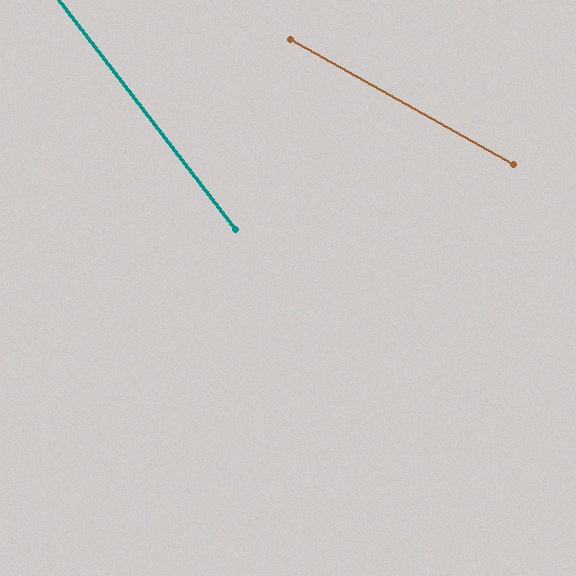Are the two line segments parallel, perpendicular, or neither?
Neither parallel nor perpendicular — they differ by about 23°.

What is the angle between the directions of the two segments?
Approximately 23 degrees.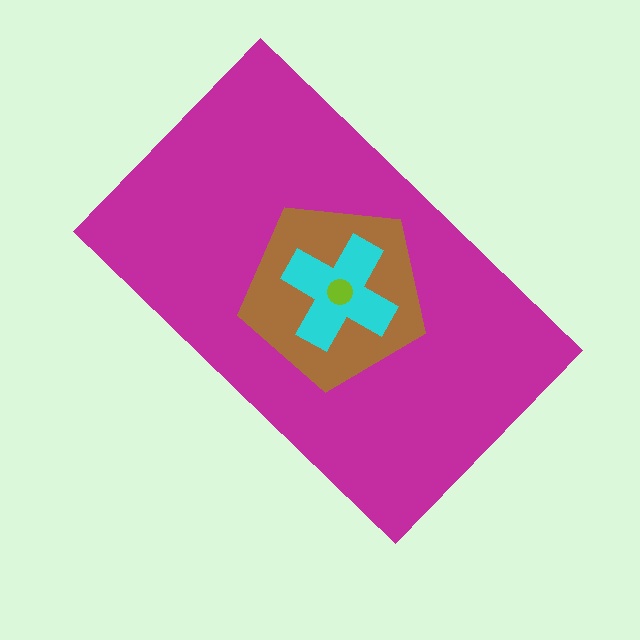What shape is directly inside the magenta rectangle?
The brown pentagon.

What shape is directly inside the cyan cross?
The lime circle.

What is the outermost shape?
The magenta rectangle.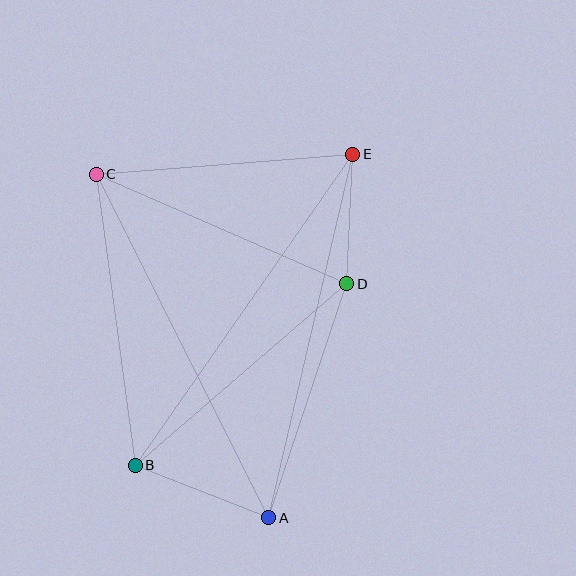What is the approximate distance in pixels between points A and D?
The distance between A and D is approximately 247 pixels.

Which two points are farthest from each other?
Points A and C are farthest from each other.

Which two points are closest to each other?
Points D and E are closest to each other.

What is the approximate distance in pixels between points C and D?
The distance between C and D is approximately 273 pixels.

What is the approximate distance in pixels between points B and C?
The distance between B and C is approximately 294 pixels.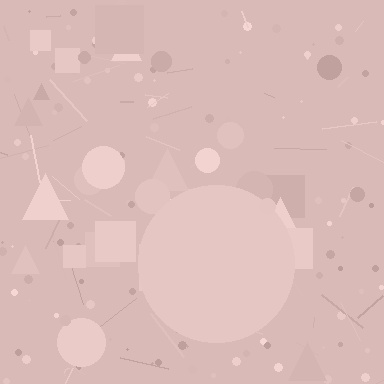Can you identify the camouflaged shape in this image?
The camouflaged shape is a circle.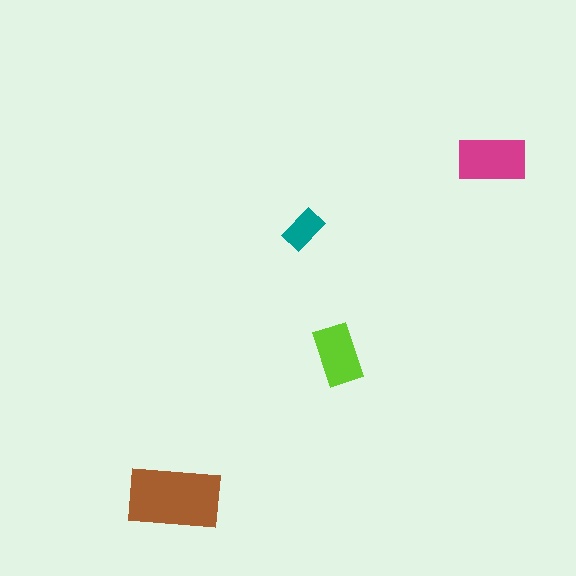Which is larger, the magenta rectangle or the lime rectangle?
The magenta one.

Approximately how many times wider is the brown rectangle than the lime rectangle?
About 1.5 times wider.